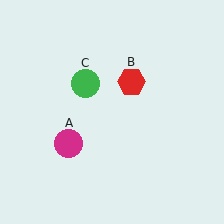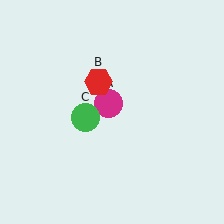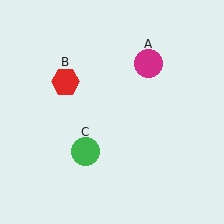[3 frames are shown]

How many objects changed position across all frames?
3 objects changed position: magenta circle (object A), red hexagon (object B), green circle (object C).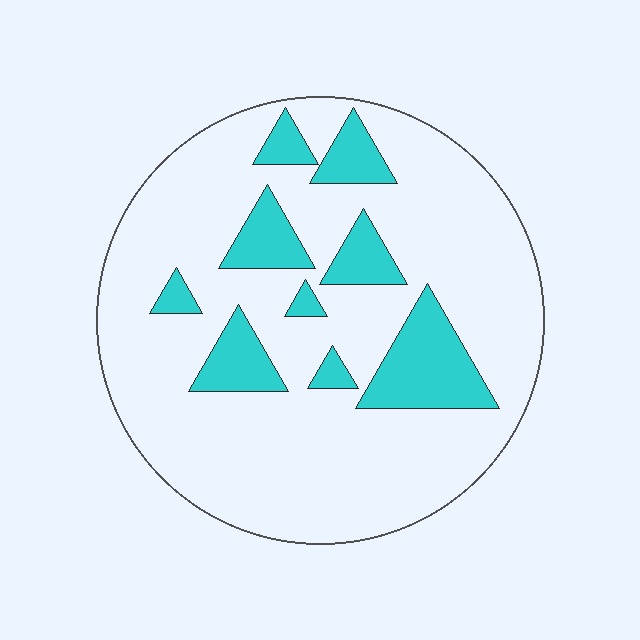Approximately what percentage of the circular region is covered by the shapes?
Approximately 20%.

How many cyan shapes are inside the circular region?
9.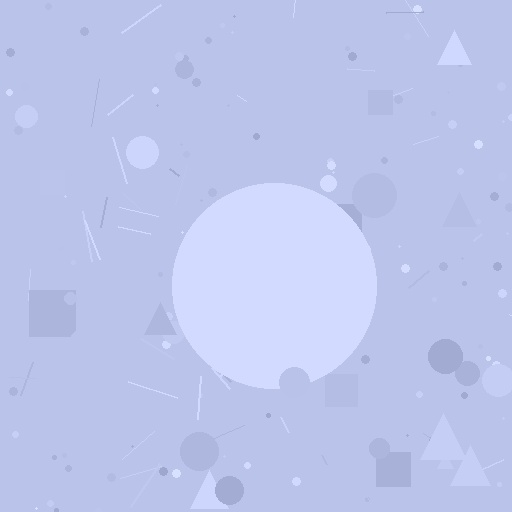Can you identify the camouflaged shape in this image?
The camouflaged shape is a circle.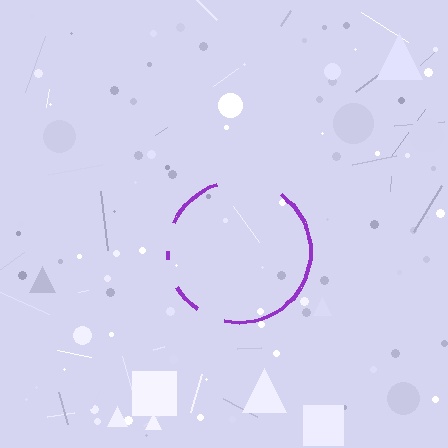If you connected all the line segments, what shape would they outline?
They would outline a circle.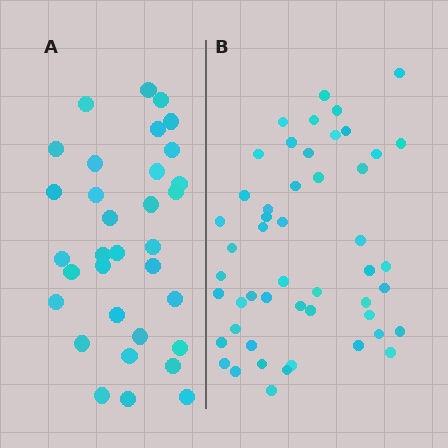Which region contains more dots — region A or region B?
Region B (the right region) has more dots.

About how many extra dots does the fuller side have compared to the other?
Region B has approximately 15 more dots than region A.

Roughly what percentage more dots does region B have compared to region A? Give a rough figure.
About 50% more.